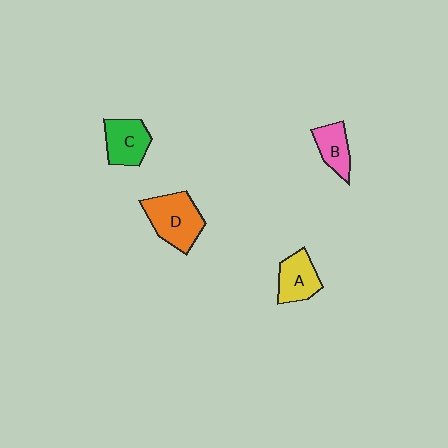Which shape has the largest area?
Shape D (orange).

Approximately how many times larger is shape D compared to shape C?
Approximately 1.3 times.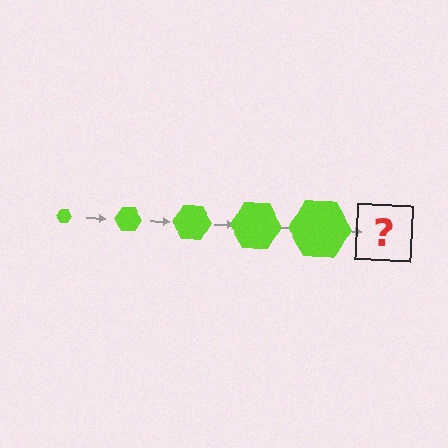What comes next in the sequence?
The next element should be a lime hexagon, larger than the previous one.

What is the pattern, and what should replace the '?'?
The pattern is that the hexagon gets progressively larger each step. The '?' should be a lime hexagon, larger than the previous one.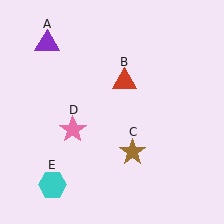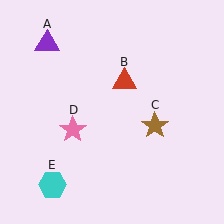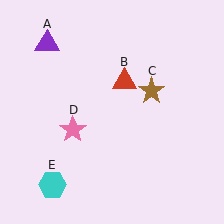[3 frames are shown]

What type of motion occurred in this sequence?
The brown star (object C) rotated counterclockwise around the center of the scene.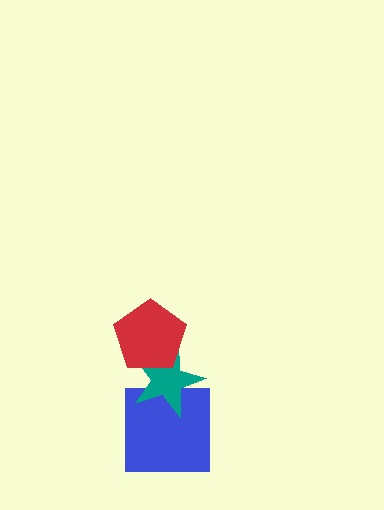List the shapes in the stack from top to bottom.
From top to bottom: the red pentagon, the teal star, the blue square.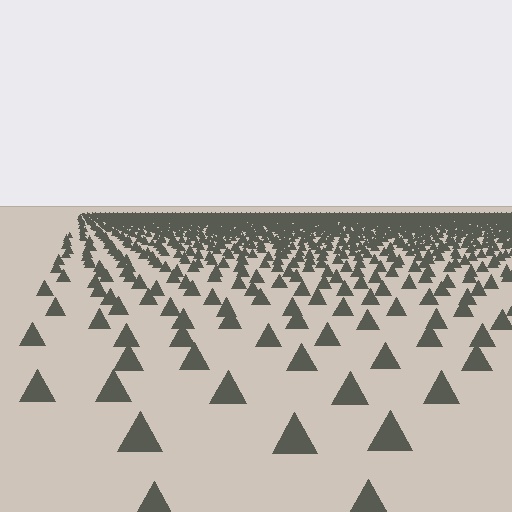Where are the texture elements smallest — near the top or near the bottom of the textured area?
Near the top.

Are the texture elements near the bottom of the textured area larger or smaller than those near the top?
Larger. Near the bottom, elements are closer to the viewer and appear at a bigger on-screen size.